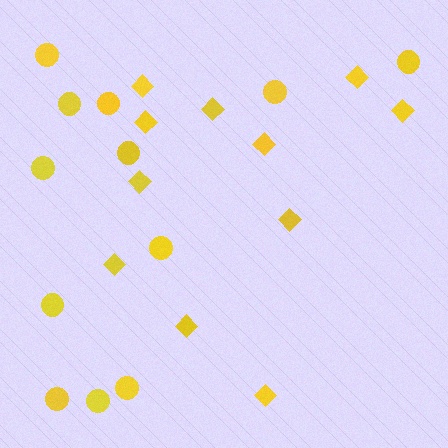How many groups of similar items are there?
There are 2 groups: one group of diamonds (11) and one group of circles (12).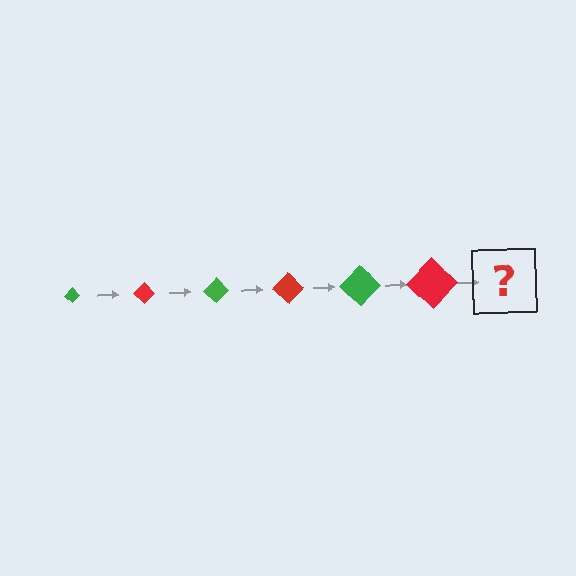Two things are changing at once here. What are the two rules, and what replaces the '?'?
The two rules are that the diamond grows larger each step and the color cycles through green and red. The '?' should be a green diamond, larger than the previous one.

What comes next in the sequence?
The next element should be a green diamond, larger than the previous one.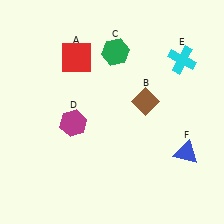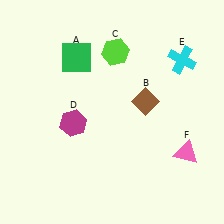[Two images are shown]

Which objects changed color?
A changed from red to green. C changed from green to lime. F changed from blue to pink.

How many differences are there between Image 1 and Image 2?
There are 3 differences between the two images.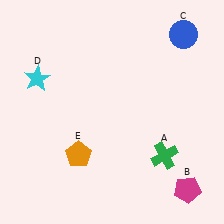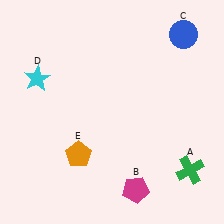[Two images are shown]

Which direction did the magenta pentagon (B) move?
The magenta pentagon (B) moved left.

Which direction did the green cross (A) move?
The green cross (A) moved right.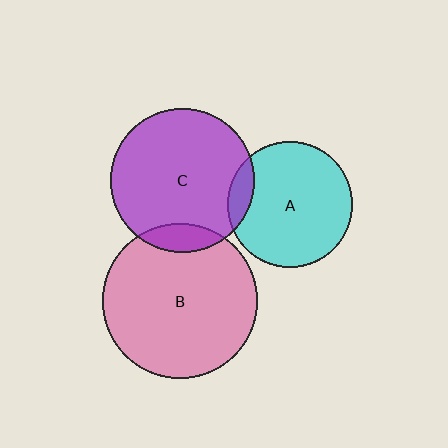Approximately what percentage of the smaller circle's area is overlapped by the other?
Approximately 10%.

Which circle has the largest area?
Circle B (pink).